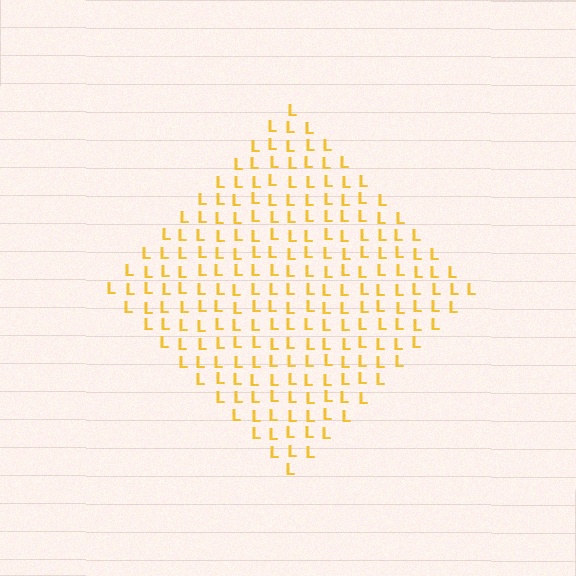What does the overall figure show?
The overall figure shows a diamond.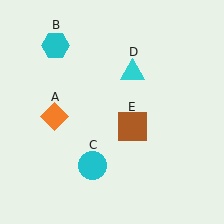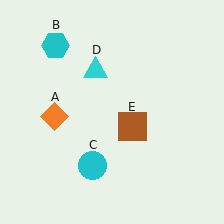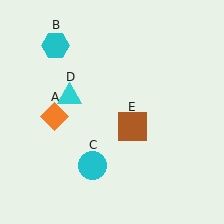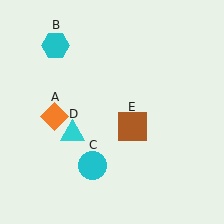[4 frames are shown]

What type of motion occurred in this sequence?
The cyan triangle (object D) rotated counterclockwise around the center of the scene.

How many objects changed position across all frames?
1 object changed position: cyan triangle (object D).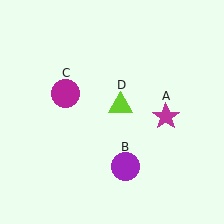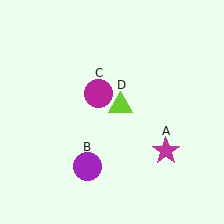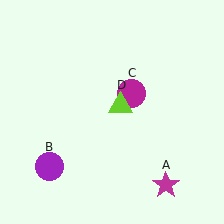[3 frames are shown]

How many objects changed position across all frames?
3 objects changed position: magenta star (object A), purple circle (object B), magenta circle (object C).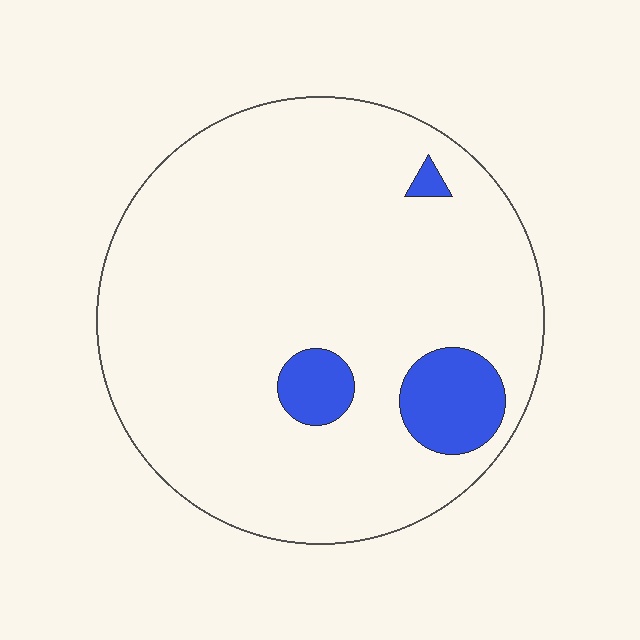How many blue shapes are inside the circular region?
3.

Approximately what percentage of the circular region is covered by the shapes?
Approximately 10%.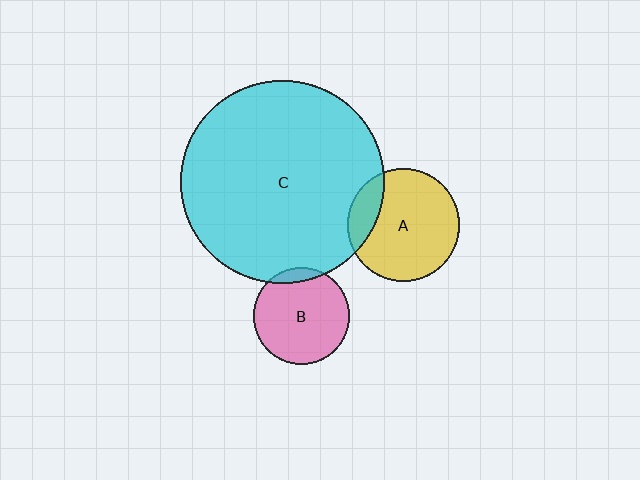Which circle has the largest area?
Circle C (cyan).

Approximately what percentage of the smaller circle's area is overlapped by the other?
Approximately 20%.